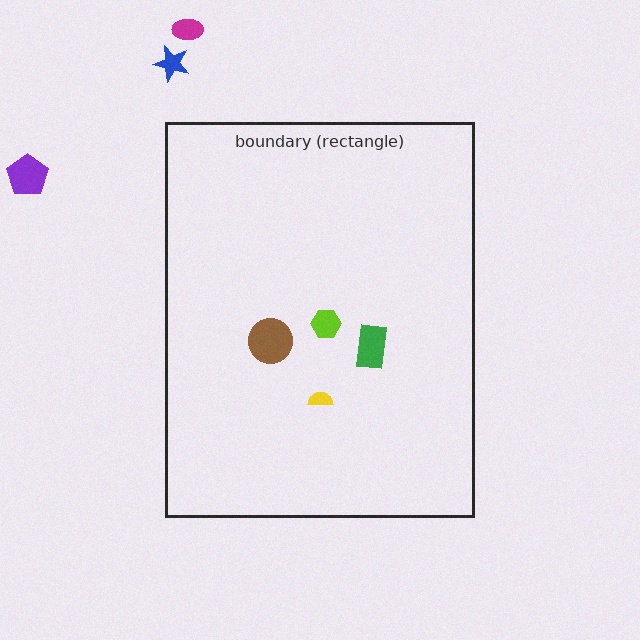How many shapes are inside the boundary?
4 inside, 3 outside.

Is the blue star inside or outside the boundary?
Outside.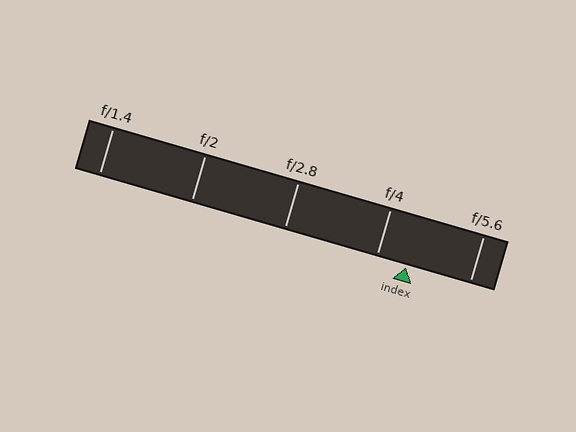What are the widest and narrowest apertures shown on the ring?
The widest aperture shown is f/1.4 and the narrowest is f/5.6.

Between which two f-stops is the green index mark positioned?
The index mark is between f/4 and f/5.6.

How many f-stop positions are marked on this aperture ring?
There are 5 f-stop positions marked.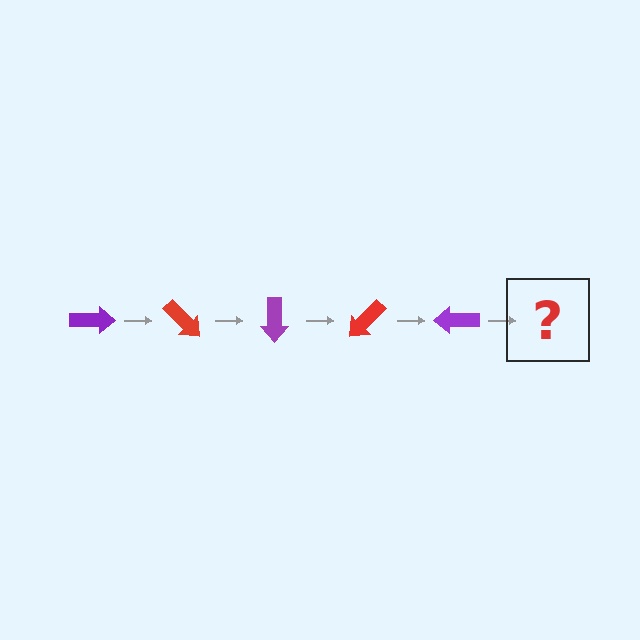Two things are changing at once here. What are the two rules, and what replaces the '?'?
The two rules are that it rotates 45 degrees each step and the color cycles through purple and red. The '?' should be a red arrow, rotated 225 degrees from the start.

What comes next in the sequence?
The next element should be a red arrow, rotated 225 degrees from the start.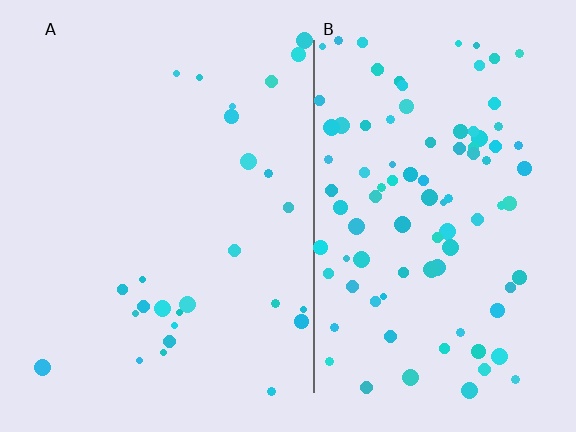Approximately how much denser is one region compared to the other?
Approximately 3.6× — region B over region A.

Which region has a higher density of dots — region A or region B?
B (the right).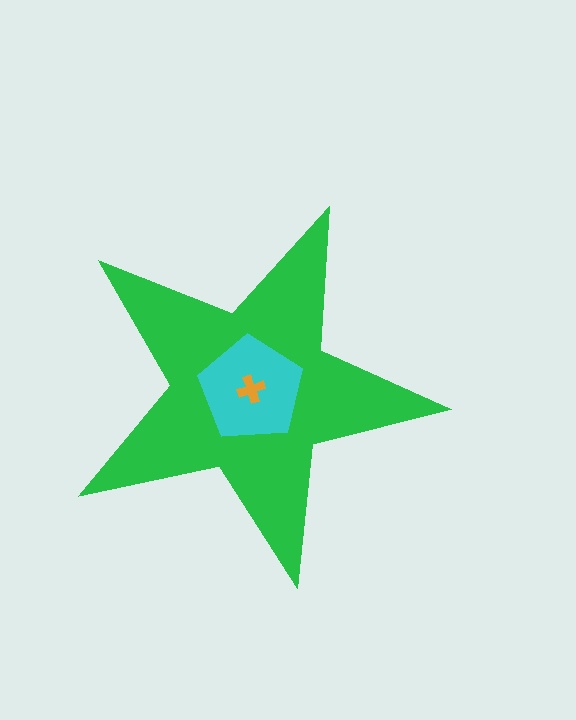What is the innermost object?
The orange cross.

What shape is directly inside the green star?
The cyan pentagon.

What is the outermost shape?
The green star.